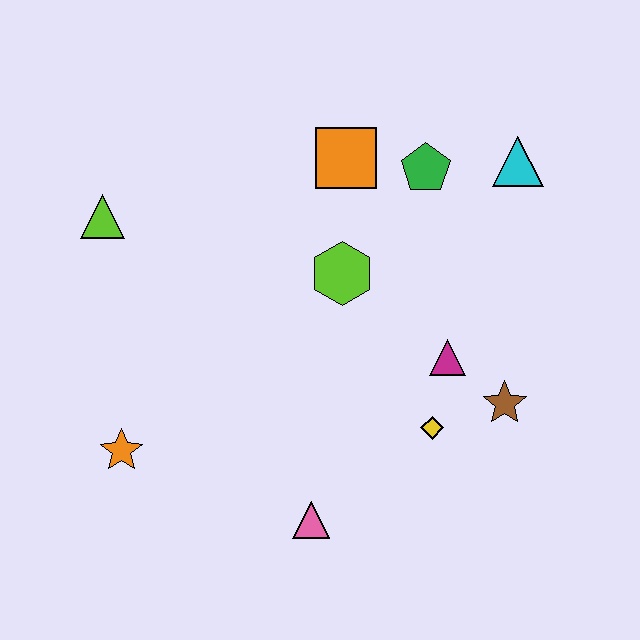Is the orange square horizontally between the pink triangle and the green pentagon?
Yes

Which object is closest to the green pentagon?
The orange square is closest to the green pentagon.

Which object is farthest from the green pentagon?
The orange star is farthest from the green pentagon.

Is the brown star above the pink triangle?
Yes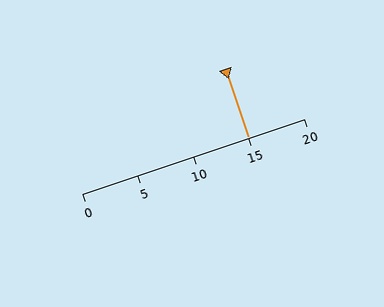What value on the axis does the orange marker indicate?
The marker indicates approximately 15.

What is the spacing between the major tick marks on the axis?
The major ticks are spaced 5 apart.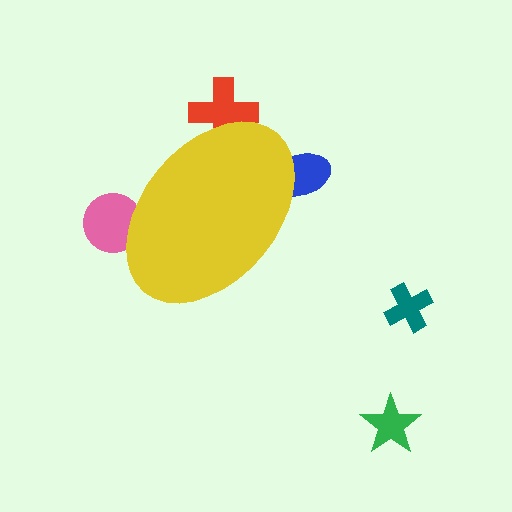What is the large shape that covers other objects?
A yellow ellipse.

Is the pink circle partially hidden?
Yes, the pink circle is partially hidden behind the yellow ellipse.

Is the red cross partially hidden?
Yes, the red cross is partially hidden behind the yellow ellipse.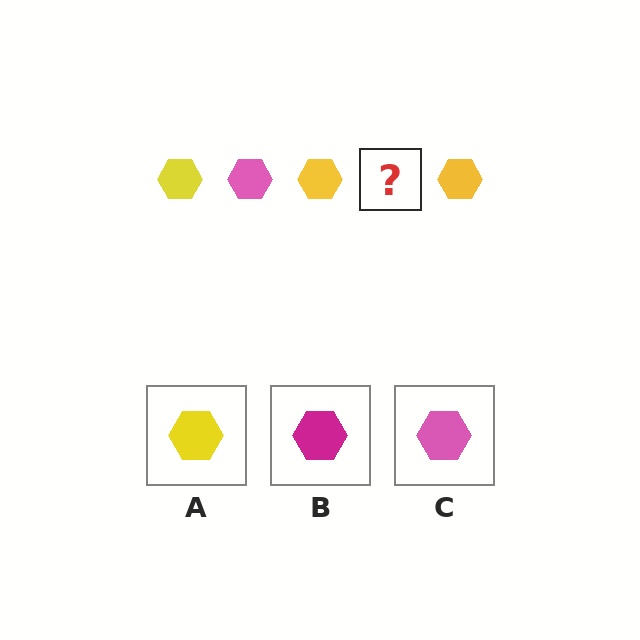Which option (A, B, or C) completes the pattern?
C.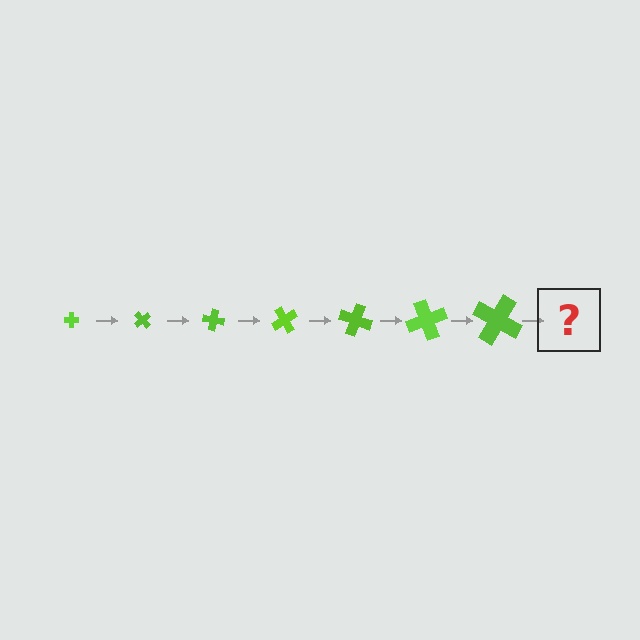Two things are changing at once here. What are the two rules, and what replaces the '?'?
The two rules are that the cross grows larger each step and it rotates 50 degrees each step. The '?' should be a cross, larger than the previous one and rotated 350 degrees from the start.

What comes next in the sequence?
The next element should be a cross, larger than the previous one and rotated 350 degrees from the start.